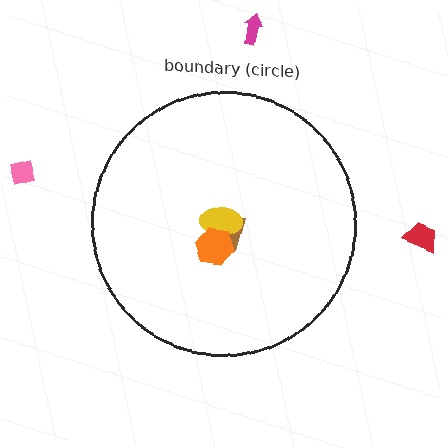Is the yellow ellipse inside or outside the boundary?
Inside.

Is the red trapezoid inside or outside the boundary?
Outside.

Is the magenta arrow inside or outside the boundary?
Outside.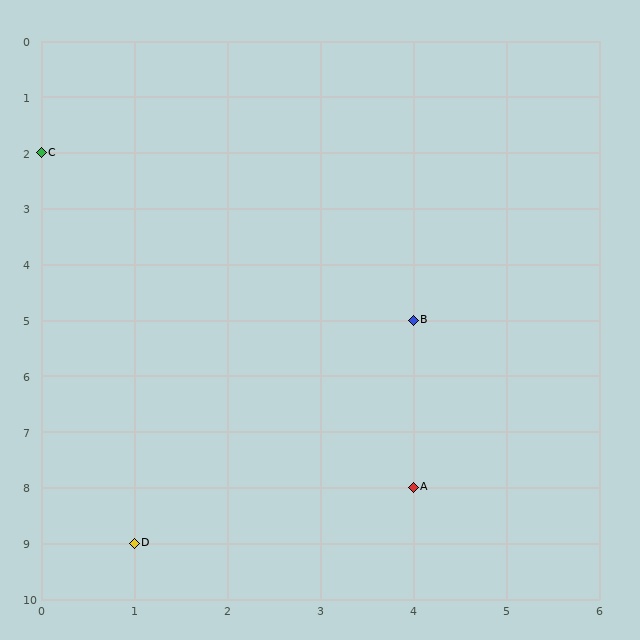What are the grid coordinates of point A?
Point A is at grid coordinates (4, 8).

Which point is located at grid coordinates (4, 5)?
Point B is at (4, 5).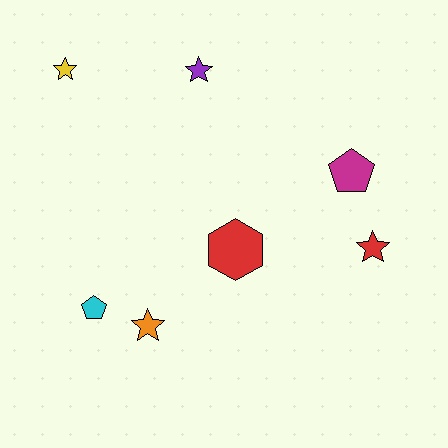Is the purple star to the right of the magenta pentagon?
No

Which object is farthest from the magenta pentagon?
The yellow star is farthest from the magenta pentagon.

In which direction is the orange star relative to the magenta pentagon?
The orange star is to the left of the magenta pentagon.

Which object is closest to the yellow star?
The purple star is closest to the yellow star.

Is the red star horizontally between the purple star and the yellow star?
No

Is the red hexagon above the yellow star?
No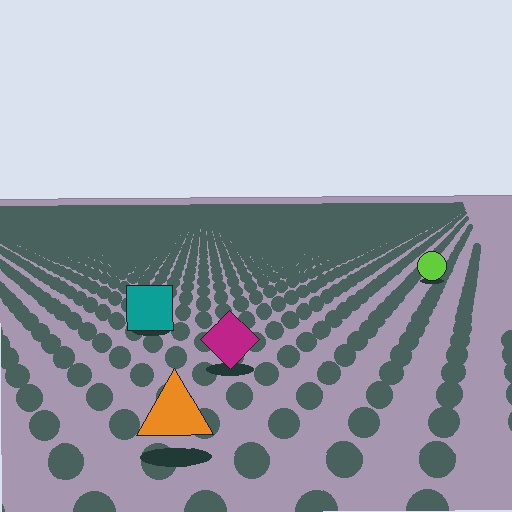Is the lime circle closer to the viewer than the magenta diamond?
No. The magenta diamond is closer — you can tell from the texture gradient: the ground texture is coarser near it.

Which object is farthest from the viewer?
The lime circle is farthest from the viewer. It appears smaller and the ground texture around it is denser.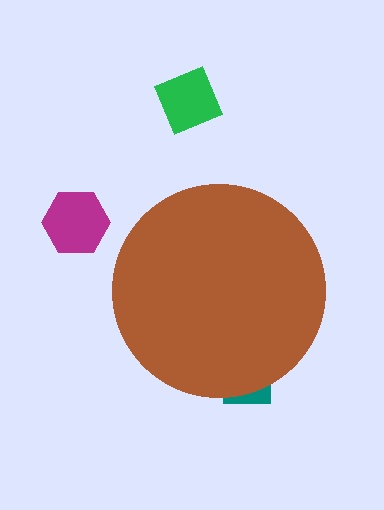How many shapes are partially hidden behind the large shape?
1 shape is partially hidden.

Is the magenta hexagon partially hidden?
No, the magenta hexagon is fully visible.